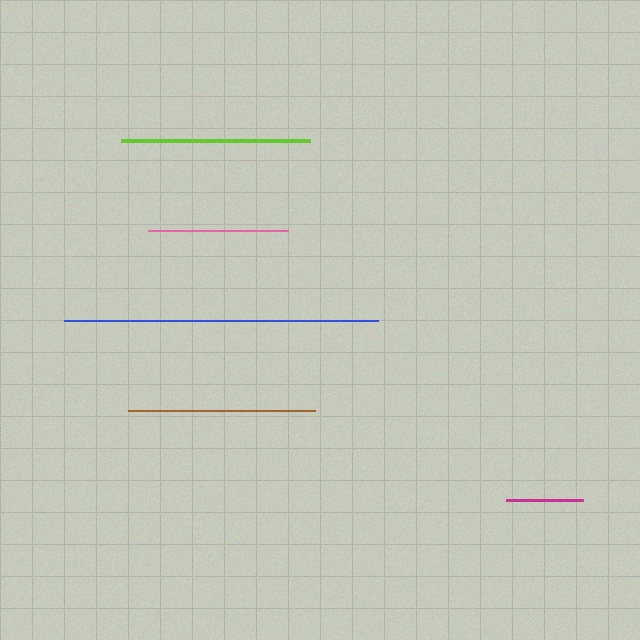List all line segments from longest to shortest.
From longest to shortest: blue, lime, brown, pink, magenta.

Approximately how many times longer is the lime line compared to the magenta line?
The lime line is approximately 2.5 times the length of the magenta line.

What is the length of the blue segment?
The blue segment is approximately 314 pixels long.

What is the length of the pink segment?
The pink segment is approximately 140 pixels long.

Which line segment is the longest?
The blue line is the longest at approximately 314 pixels.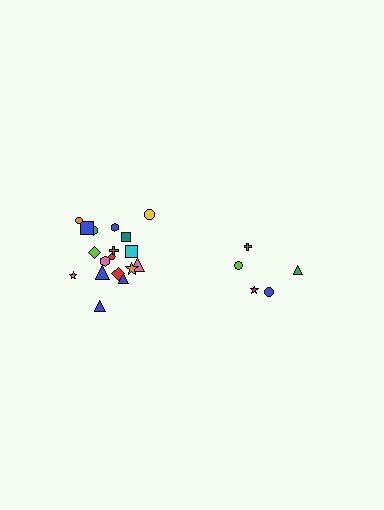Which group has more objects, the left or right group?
The left group.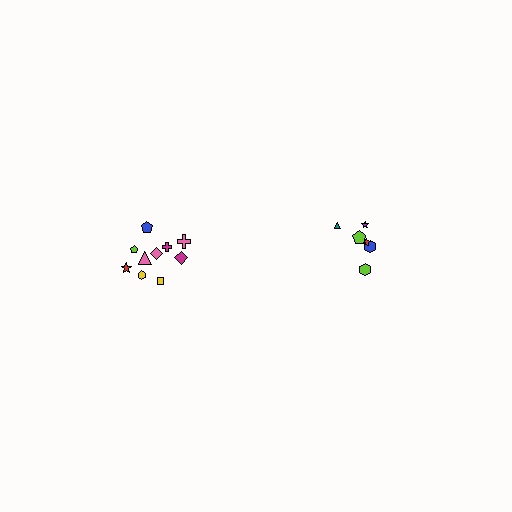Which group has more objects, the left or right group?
The left group.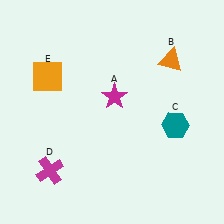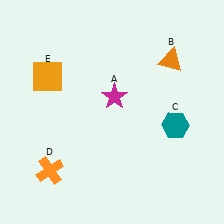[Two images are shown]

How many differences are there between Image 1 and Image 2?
There is 1 difference between the two images.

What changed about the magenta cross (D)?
In Image 1, D is magenta. In Image 2, it changed to orange.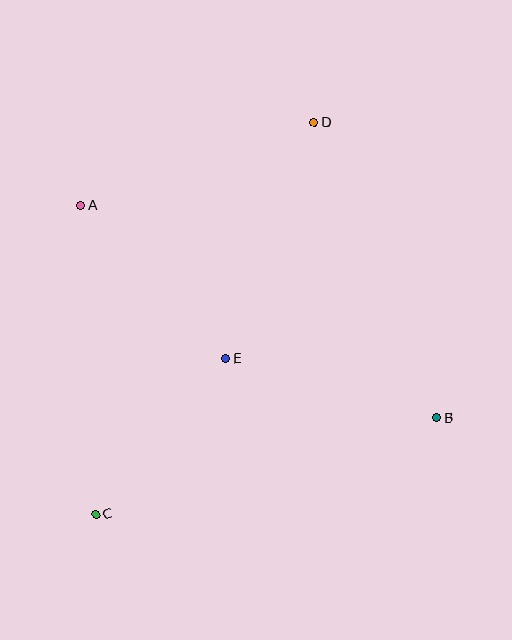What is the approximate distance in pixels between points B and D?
The distance between B and D is approximately 320 pixels.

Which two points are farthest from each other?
Points C and D are farthest from each other.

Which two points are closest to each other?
Points C and E are closest to each other.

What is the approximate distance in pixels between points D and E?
The distance between D and E is approximately 252 pixels.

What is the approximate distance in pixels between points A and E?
The distance between A and E is approximately 211 pixels.